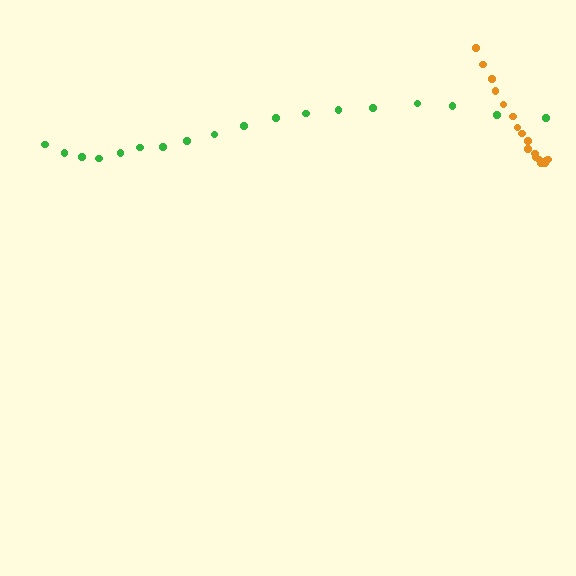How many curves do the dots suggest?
There are 2 distinct paths.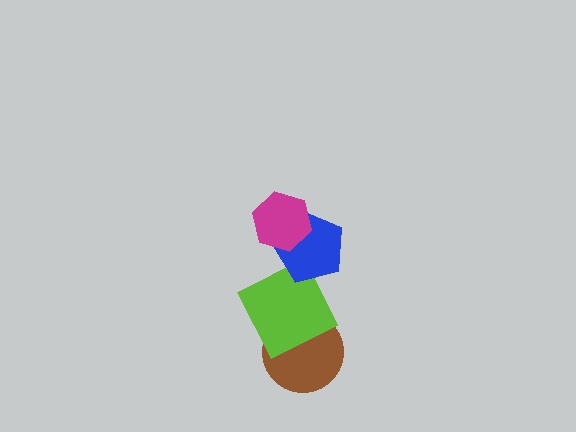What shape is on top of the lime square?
The blue pentagon is on top of the lime square.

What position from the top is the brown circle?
The brown circle is 4th from the top.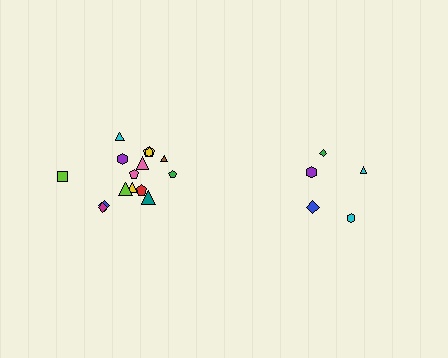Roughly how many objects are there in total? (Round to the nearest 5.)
Roughly 20 objects in total.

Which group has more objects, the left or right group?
The left group.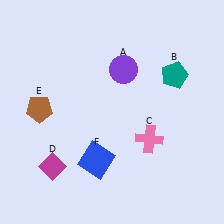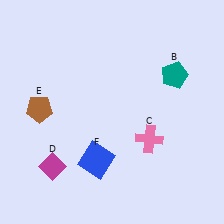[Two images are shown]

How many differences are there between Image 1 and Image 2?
There is 1 difference between the two images.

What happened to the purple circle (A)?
The purple circle (A) was removed in Image 2. It was in the top-right area of Image 1.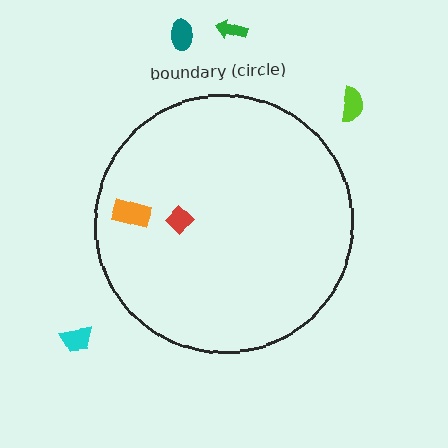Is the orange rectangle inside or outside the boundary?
Inside.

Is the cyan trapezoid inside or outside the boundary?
Outside.